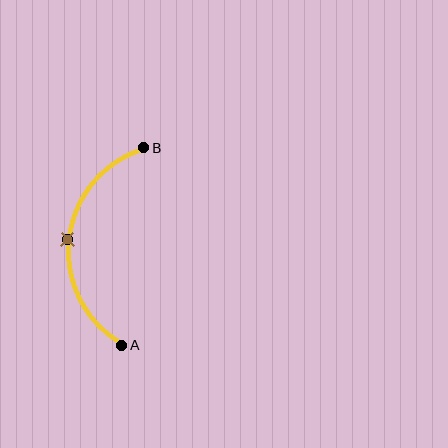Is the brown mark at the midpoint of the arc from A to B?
Yes. The brown mark lies on the arc at equal arc-length from both A and B — it is the arc midpoint.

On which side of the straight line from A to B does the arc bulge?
The arc bulges to the left of the straight line connecting A and B.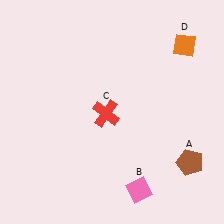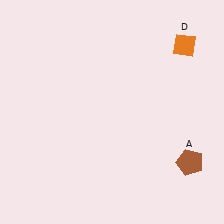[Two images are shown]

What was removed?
The pink diamond (B), the red cross (C) were removed in Image 2.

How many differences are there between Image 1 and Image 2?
There are 2 differences between the two images.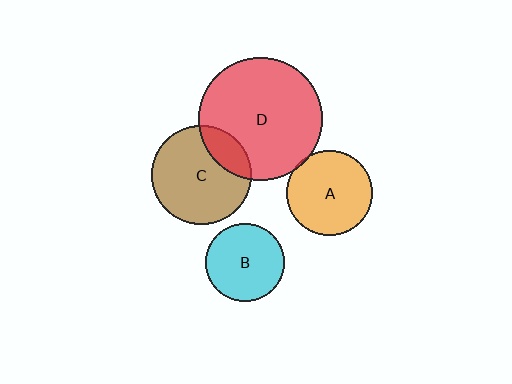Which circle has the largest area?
Circle D (red).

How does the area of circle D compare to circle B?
Approximately 2.5 times.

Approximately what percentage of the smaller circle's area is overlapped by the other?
Approximately 5%.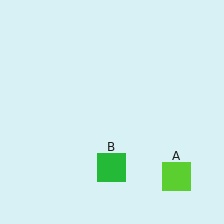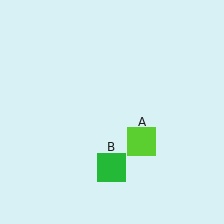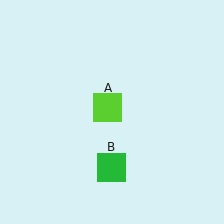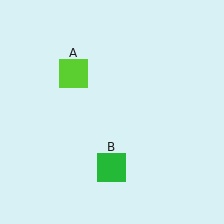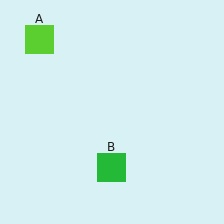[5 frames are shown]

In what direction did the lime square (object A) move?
The lime square (object A) moved up and to the left.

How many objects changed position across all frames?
1 object changed position: lime square (object A).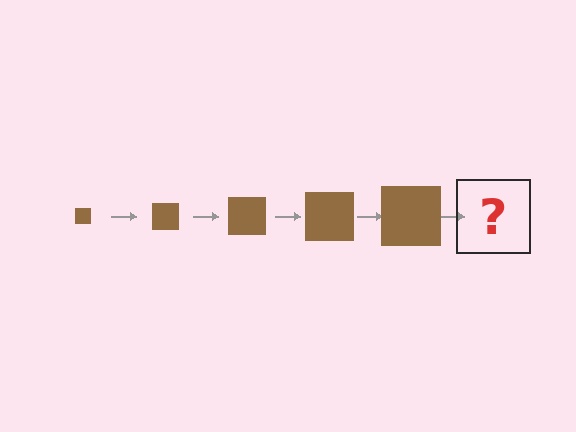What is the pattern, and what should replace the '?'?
The pattern is that the square gets progressively larger each step. The '?' should be a brown square, larger than the previous one.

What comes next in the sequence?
The next element should be a brown square, larger than the previous one.